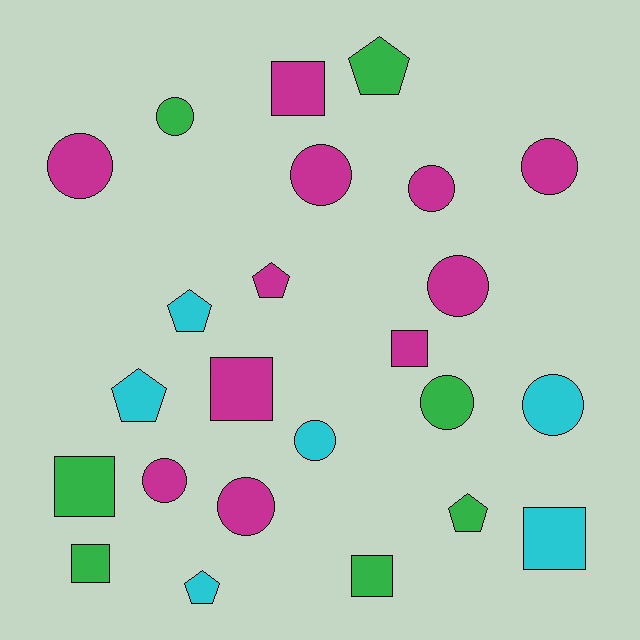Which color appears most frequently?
Magenta, with 11 objects.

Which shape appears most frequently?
Circle, with 11 objects.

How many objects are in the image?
There are 24 objects.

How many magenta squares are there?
There are 3 magenta squares.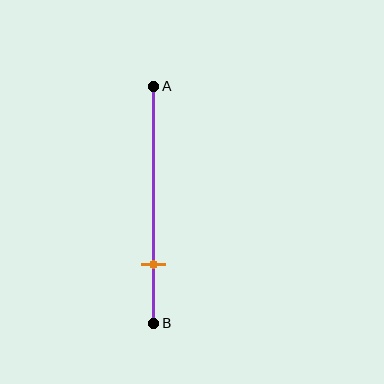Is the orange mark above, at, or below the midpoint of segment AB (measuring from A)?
The orange mark is below the midpoint of segment AB.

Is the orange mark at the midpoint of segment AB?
No, the mark is at about 75% from A, not at the 50% midpoint.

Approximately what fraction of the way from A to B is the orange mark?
The orange mark is approximately 75% of the way from A to B.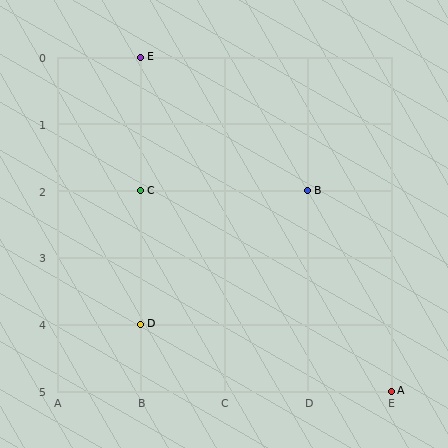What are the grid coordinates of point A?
Point A is at grid coordinates (E, 5).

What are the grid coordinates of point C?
Point C is at grid coordinates (B, 2).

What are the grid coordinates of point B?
Point B is at grid coordinates (D, 2).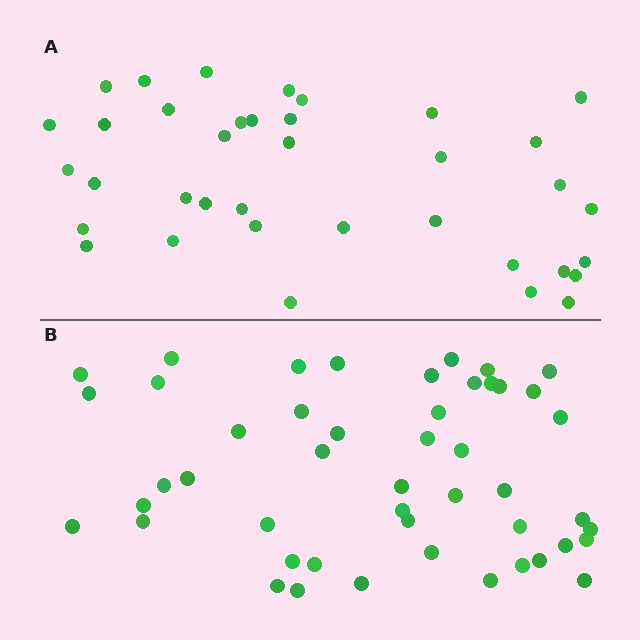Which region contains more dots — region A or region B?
Region B (the bottom region) has more dots.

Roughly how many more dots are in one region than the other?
Region B has roughly 12 or so more dots than region A.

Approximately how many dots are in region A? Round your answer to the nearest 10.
About 40 dots. (The exact count is 37, which rounds to 40.)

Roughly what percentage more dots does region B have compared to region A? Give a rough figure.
About 30% more.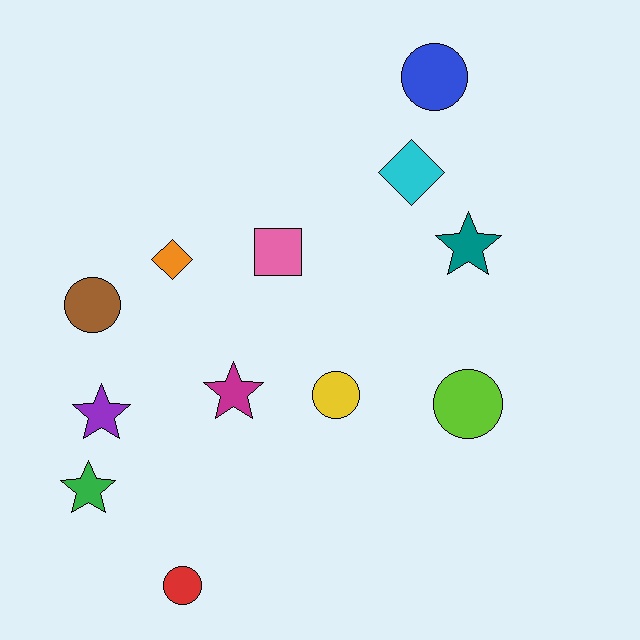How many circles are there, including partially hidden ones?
There are 5 circles.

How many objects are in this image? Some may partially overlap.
There are 12 objects.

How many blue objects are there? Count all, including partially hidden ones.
There is 1 blue object.